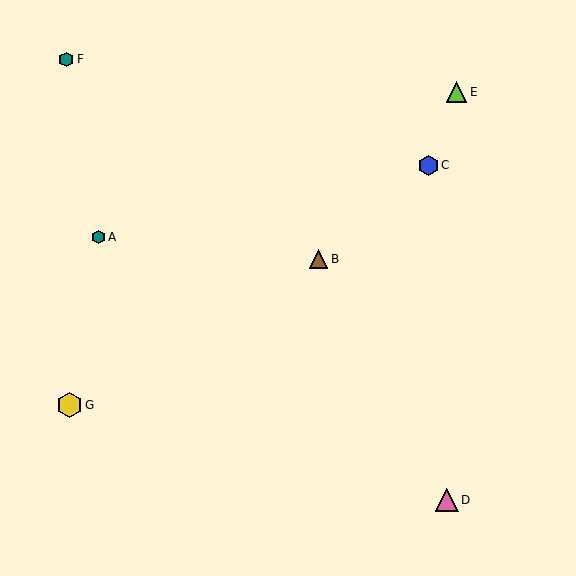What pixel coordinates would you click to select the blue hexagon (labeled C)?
Click at (428, 165) to select the blue hexagon C.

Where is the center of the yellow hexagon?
The center of the yellow hexagon is at (70, 405).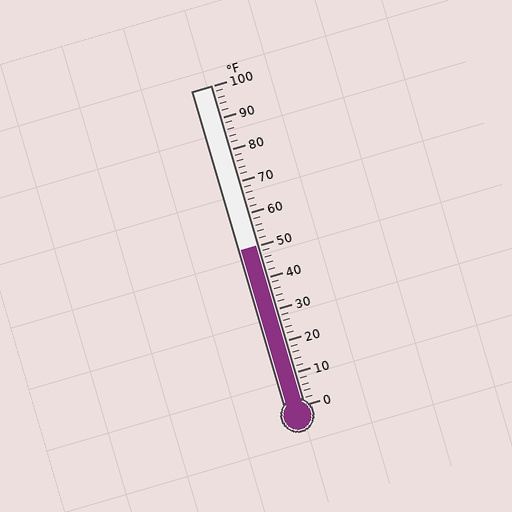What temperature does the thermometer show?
The thermometer shows approximately 50°F.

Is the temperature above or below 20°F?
The temperature is above 20°F.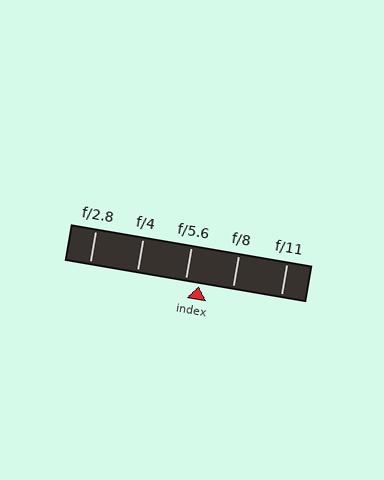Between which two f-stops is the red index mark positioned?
The index mark is between f/5.6 and f/8.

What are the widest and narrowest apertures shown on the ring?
The widest aperture shown is f/2.8 and the narrowest is f/11.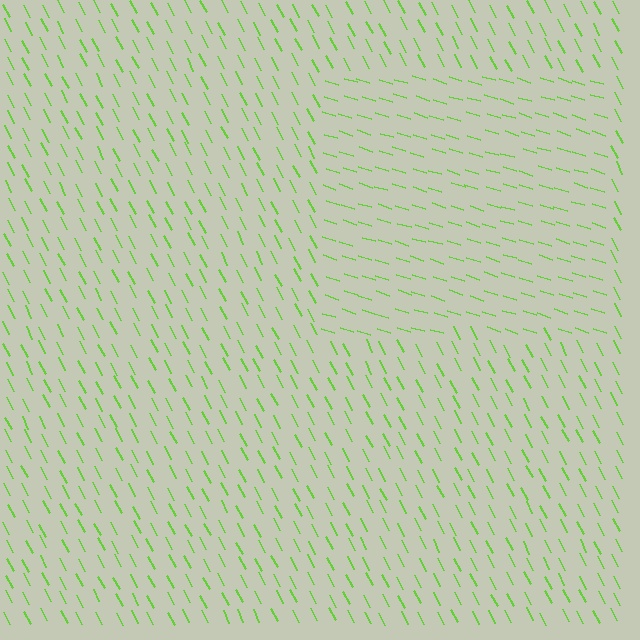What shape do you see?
I see a rectangle.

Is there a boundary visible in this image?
Yes, there is a texture boundary formed by a change in line orientation.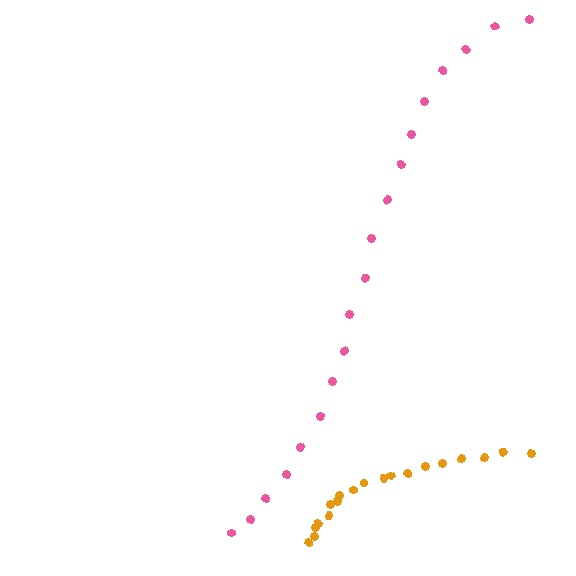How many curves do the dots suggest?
There are 2 distinct paths.